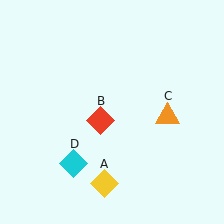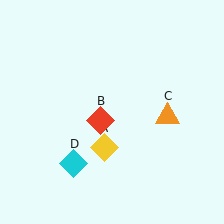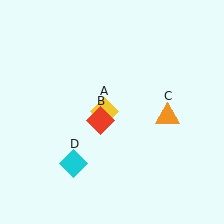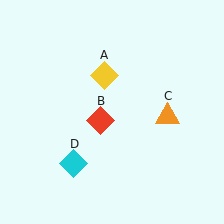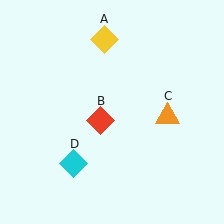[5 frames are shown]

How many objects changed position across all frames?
1 object changed position: yellow diamond (object A).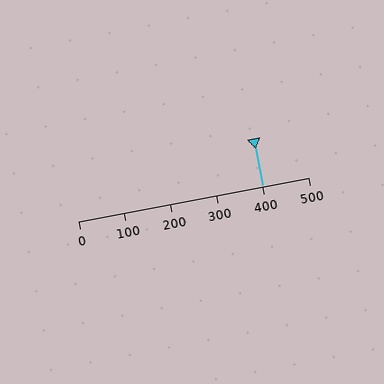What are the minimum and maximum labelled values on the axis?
The axis runs from 0 to 500.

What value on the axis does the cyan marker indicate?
The marker indicates approximately 400.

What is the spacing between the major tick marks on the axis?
The major ticks are spaced 100 apart.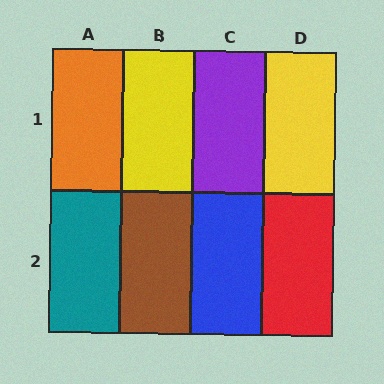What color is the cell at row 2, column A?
Teal.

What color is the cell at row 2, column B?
Brown.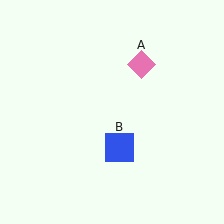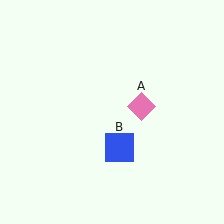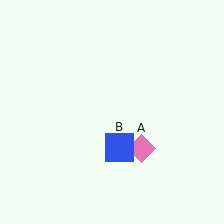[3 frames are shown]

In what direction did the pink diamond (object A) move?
The pink diamond (object A) moved down.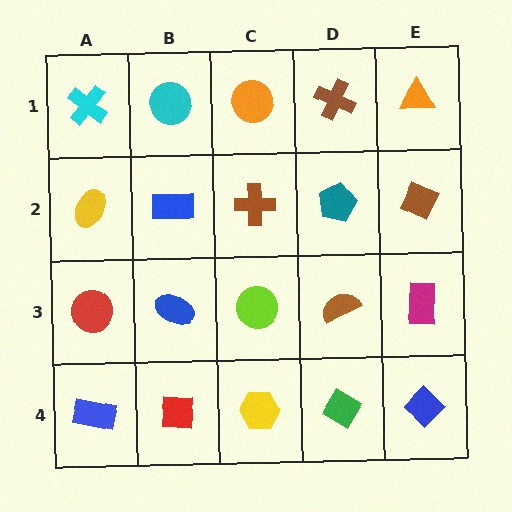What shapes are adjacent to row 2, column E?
An orange triangle (row 1, column E), a magenta rectangle (row 3, column E), a teal pentagon (row 2, column D).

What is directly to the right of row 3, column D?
A magenta rectangle.